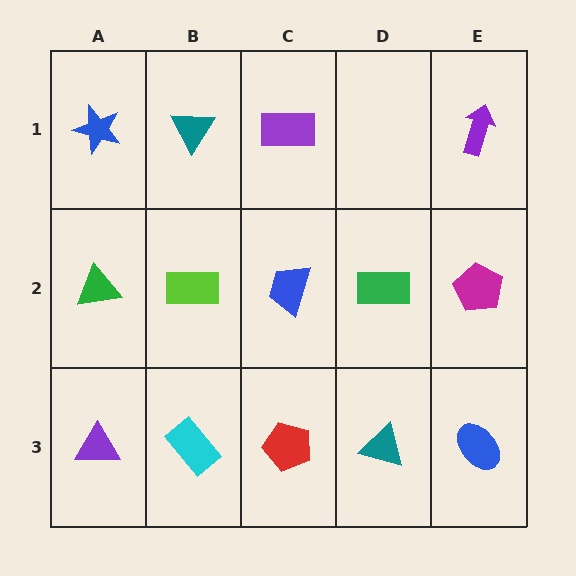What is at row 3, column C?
A red pentagon.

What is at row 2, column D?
A green rectangle.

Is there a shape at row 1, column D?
No, that cell is empty.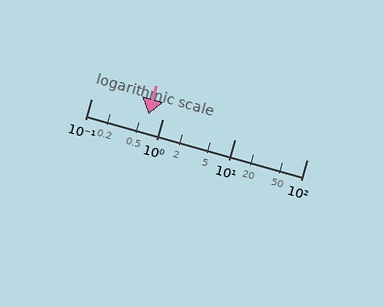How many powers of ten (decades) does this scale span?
The scale spans 3 decades, from 0.1 to 100.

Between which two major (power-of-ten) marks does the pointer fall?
The pointer is between 0.1 and 1.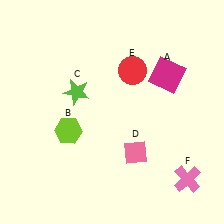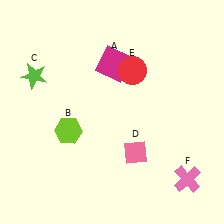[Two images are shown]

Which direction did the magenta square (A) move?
The magenta square (A) moved left.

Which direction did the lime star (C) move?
The lime star (C) moved left.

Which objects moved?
The objects that moved are: the magenta square (A), the lime star (C).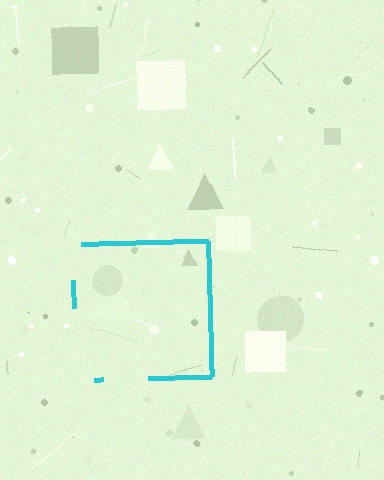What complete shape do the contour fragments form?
The contour fragments form a square.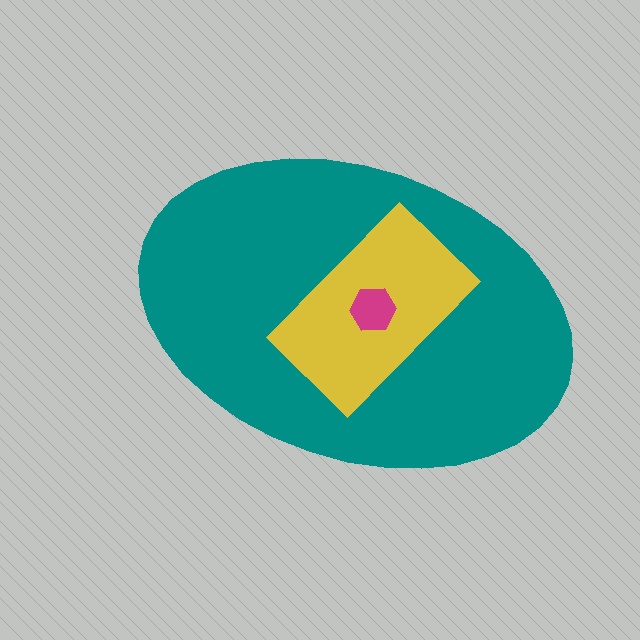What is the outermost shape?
The teal ellipse.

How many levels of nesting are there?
3.